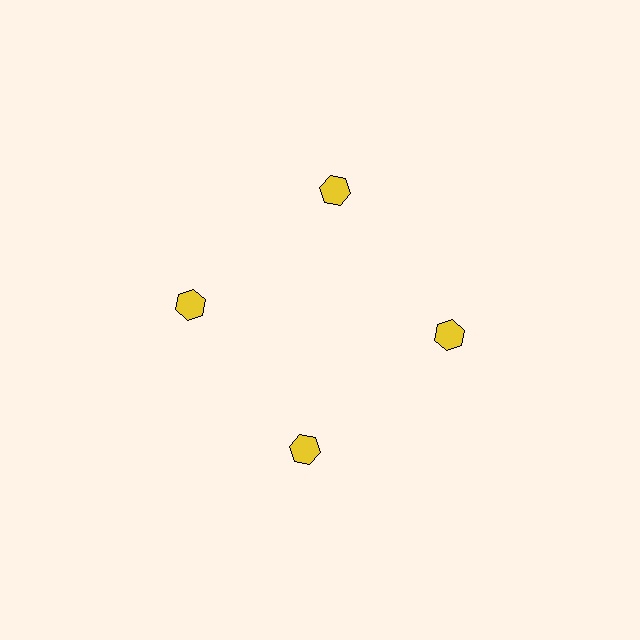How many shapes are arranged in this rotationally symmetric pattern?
There are 4 shapes, arranged in 4 groups of 1.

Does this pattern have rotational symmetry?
Yes, this pattern has 4-fold rotational symmetry. It looks the same after rotating 90 degrees around the center.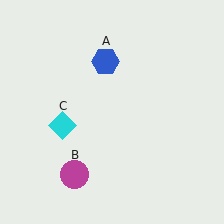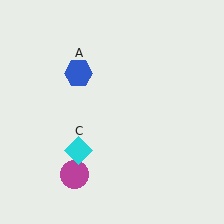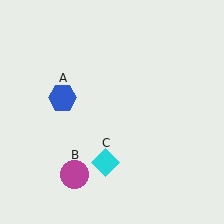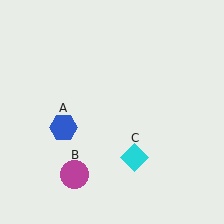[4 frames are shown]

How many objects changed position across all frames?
2 objects changed position: blue hexagon (object A), cyan diamond (object C).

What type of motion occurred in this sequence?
The blue hexagon (object A), cyan diamond (object C) rotated counterclockwise around the center of the scene.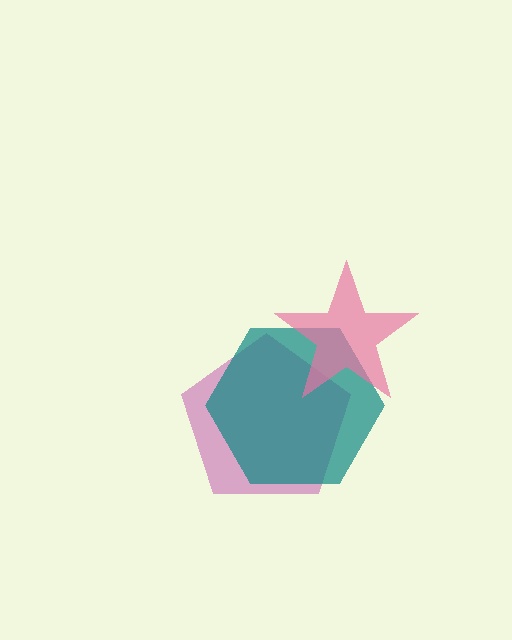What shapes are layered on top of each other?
The layered shapes are: a magenta pentagon, a teal hexagon, a pink star.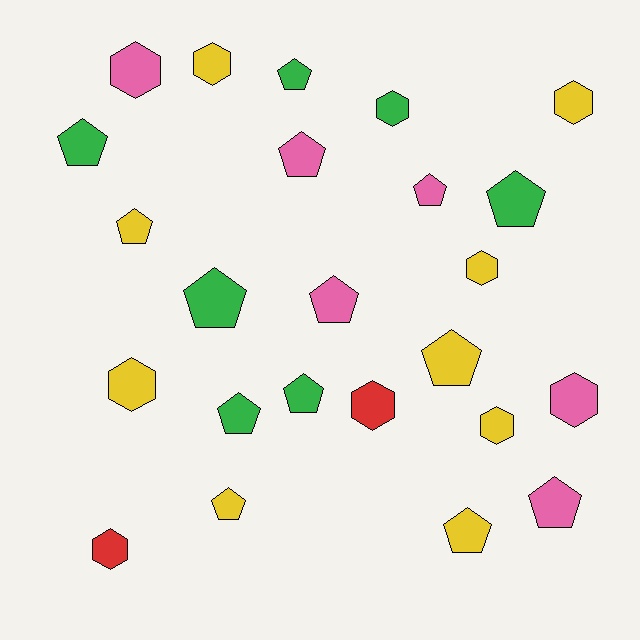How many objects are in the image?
There are 24 objects.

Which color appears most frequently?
Yellow, with 9 objects.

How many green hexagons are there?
There is 1 green hexagon.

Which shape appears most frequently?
Pentagon, with 14 objects.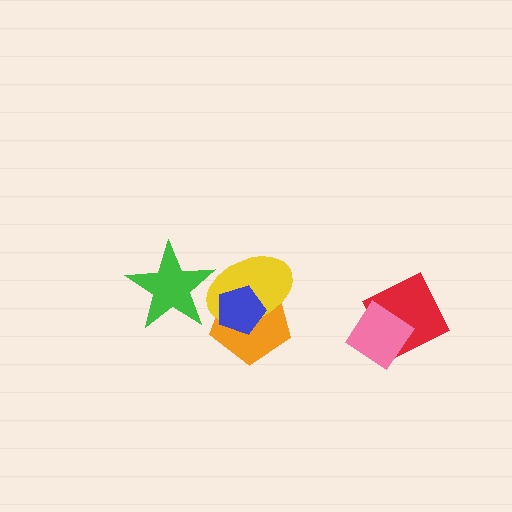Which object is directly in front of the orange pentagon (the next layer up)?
The yellow ellipse is directly in front of the orange pentagon.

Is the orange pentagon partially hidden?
Yes, it is partially covered by another shape.